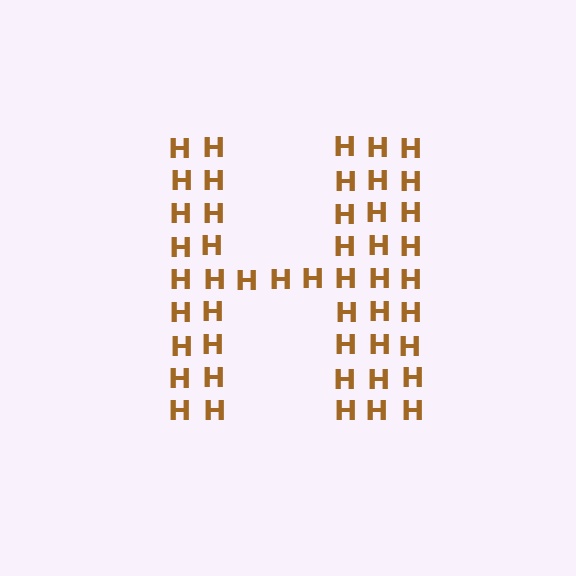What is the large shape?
The large shape is the letter H.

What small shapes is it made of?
It is made of small letter H's.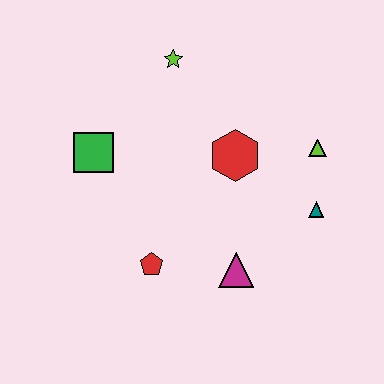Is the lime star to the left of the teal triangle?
Yes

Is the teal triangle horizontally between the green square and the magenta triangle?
No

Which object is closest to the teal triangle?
The lime triangle is closest to the teal triangle.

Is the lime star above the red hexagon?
Yes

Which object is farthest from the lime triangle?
The green square is farthest from the lime triangle.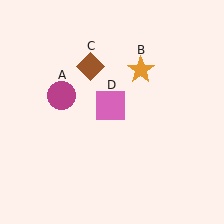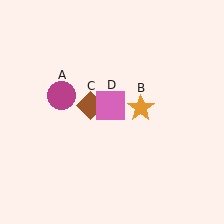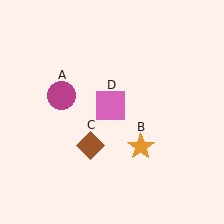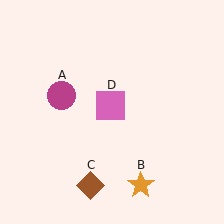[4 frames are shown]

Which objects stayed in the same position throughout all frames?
Magenta circle (object A) and pink square (object D) remained stationary.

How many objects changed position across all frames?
2 objects changed position: orange star (object B), brown diamond (object C).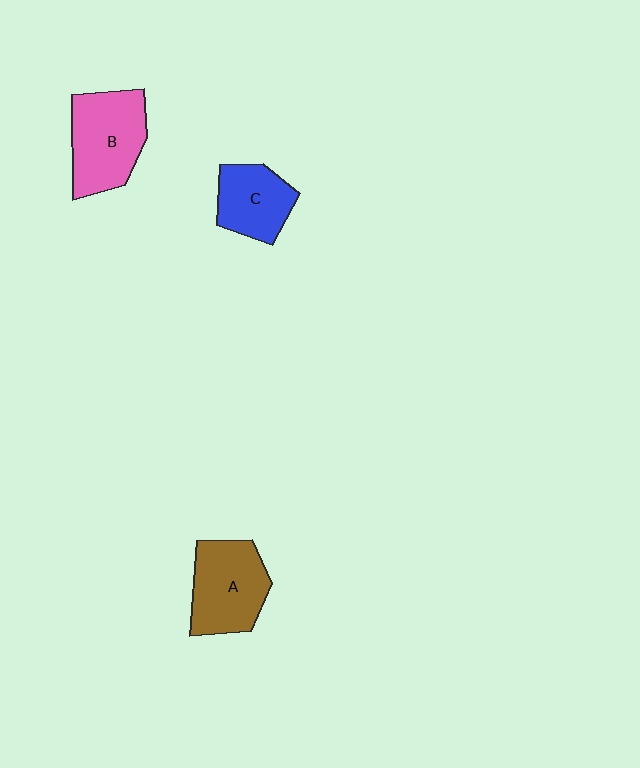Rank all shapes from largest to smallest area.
From largest to smallest: B (pink), A (brown), C (blue).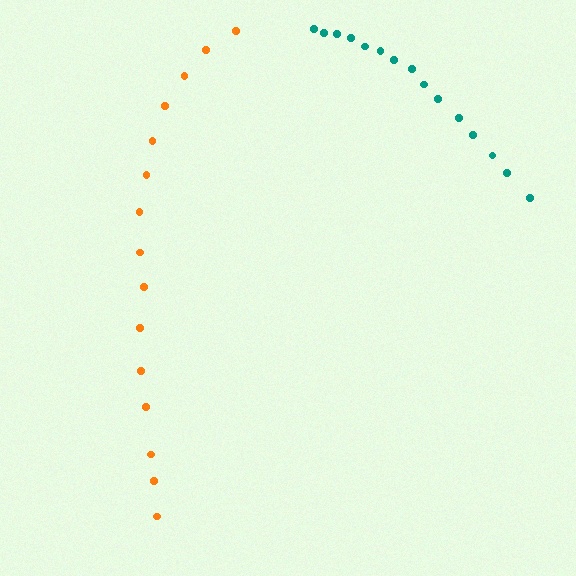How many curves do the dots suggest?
There are 2 distinct paths.